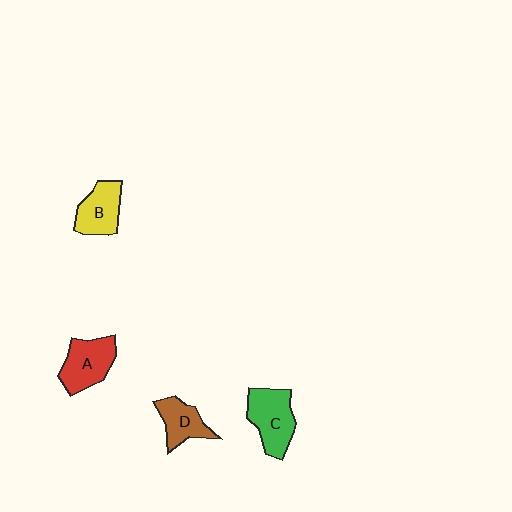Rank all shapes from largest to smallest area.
From largest to smallest: C (green), A (red), B (yellow), D (brown).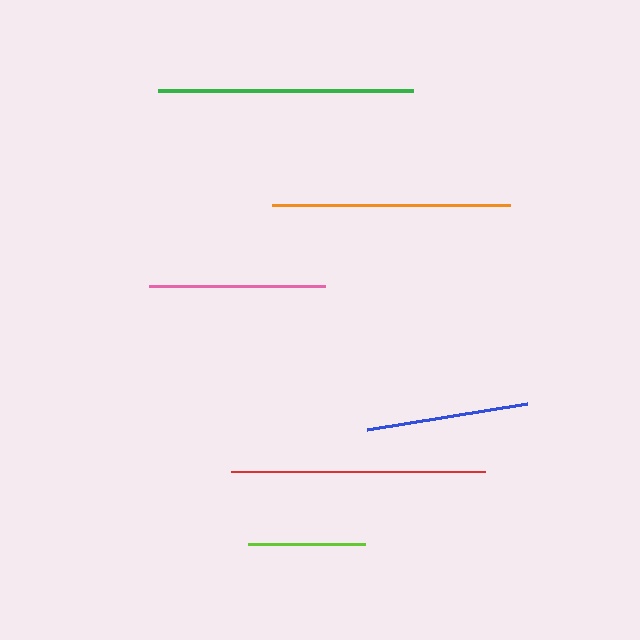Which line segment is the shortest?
The lime line is the shortest at approximately 118 pixels.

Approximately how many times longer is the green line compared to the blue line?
The green line is approximately 1.6 times the length of the blue line.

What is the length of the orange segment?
The orange segment is approximately 239 pixels long.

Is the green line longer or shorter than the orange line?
The green line is longer than the orange line.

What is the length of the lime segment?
The lime segment is approximately 118 pixels long.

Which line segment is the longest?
The green line is the longest at approximately 255 pixels.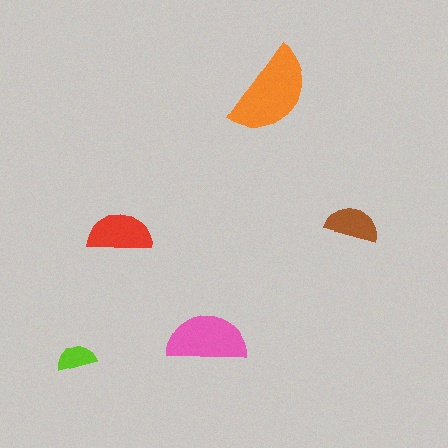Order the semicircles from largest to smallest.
the orange one, the pink one, the red one, the brown one, the lime one.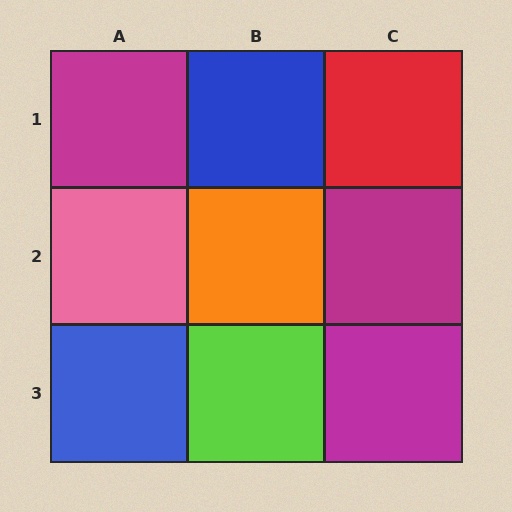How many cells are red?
1 cell is red.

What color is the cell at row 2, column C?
Magenta.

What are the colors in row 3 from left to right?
Blue, lime, magenta.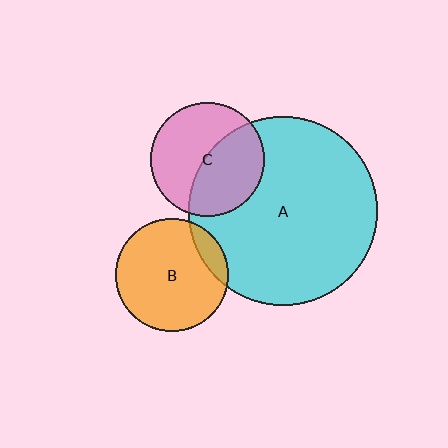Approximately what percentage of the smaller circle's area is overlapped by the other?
Approximately 45%.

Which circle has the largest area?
Circle A (cyan).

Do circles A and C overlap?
Yes.